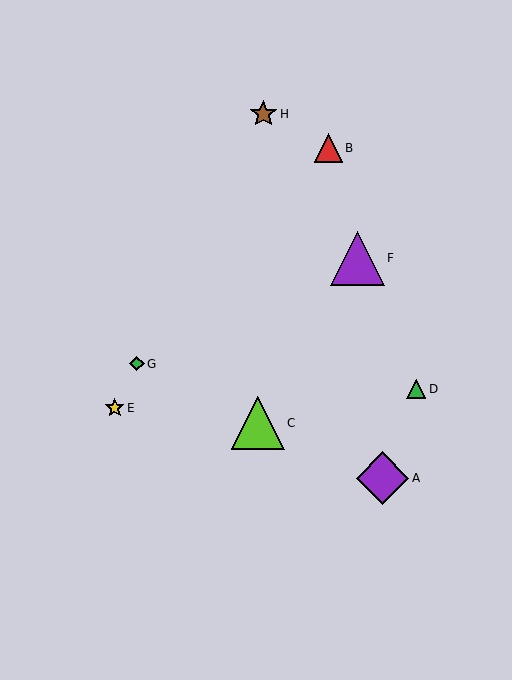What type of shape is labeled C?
Shape C is a lime triangle.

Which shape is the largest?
The purple triangle (labeled F) is the largest.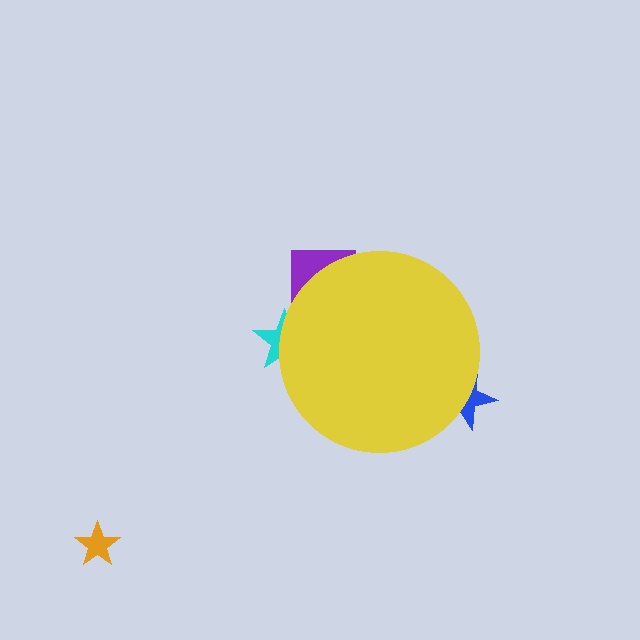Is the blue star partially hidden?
Yes, the blue star is partially hidden behind the yellow circle.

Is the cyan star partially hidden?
Yes, the cyan star is partially hidden behind the yellow circle.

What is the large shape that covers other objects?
A yellow circle.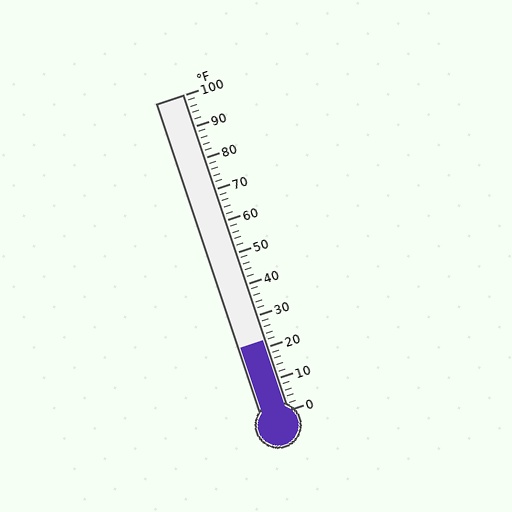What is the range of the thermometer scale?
The thermometer scale ranges from 0°F to 100°F.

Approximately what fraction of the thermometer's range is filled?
The thermometer is filled to approximately 20% of its range.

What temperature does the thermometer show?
The thermometer shows approximately 22°F.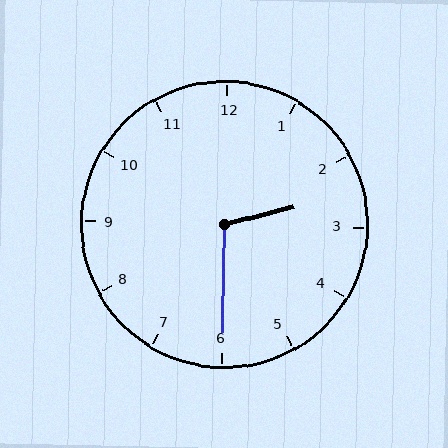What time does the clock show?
2:30.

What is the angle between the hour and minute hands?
Approximately 105 degrees.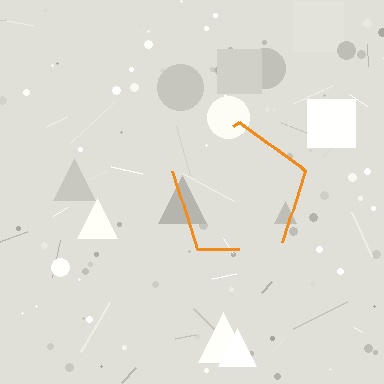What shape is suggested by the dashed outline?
The dashed outline suggests a pentagon.